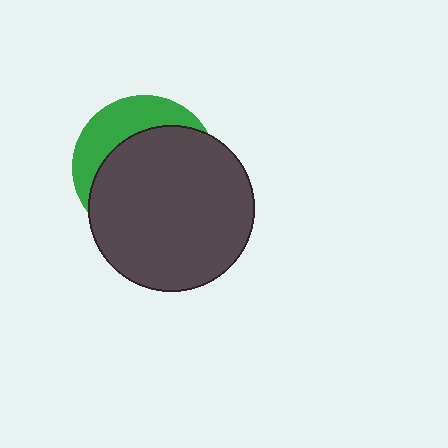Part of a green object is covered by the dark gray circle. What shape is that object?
It is a circle.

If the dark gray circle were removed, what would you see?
You would see the complete green circle.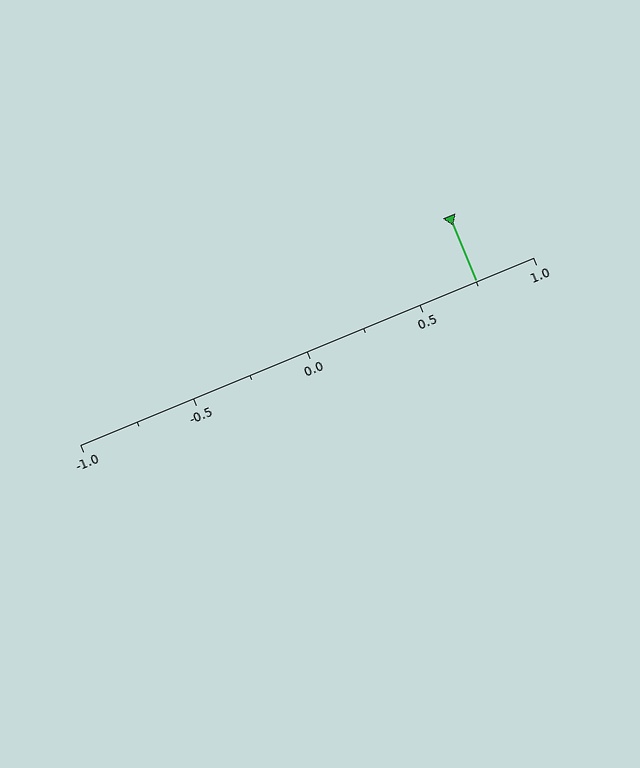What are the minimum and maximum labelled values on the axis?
The axis runs from -1.0 to 1.0.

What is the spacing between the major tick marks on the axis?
The major ticks are spaced 0.5 apart.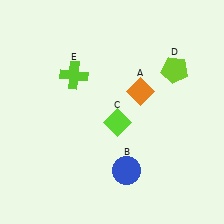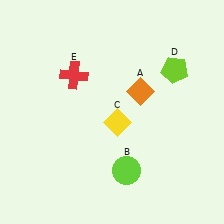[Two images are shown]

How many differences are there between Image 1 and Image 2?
There are 3 differences between the two images.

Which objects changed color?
B changed from blue to lime. C changed from lime to yellow. E changed from lime to red.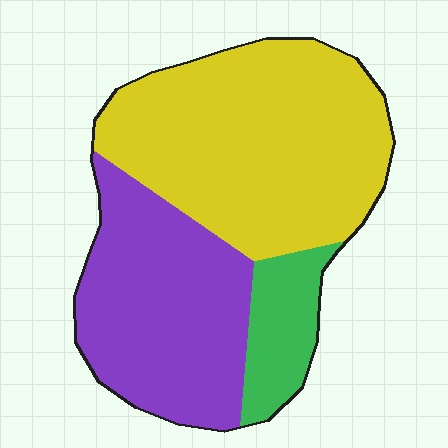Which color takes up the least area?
Green, at roughly 10%.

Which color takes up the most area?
Yellow, at roughly 50%.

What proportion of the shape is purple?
Purple takes up about three eighths (3/8) of the shape.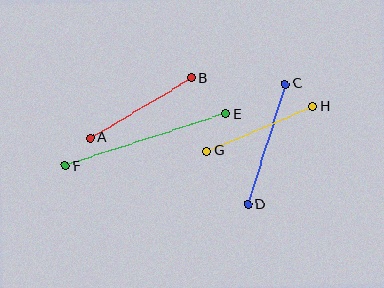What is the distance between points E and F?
The distance is approximately 169 pixels.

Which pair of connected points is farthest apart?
Points E and F are farthest apart.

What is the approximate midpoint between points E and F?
The midpoint is at approximately (146, 140) pixels.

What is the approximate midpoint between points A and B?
The midpoint is at approximately (141, 108) pixels.